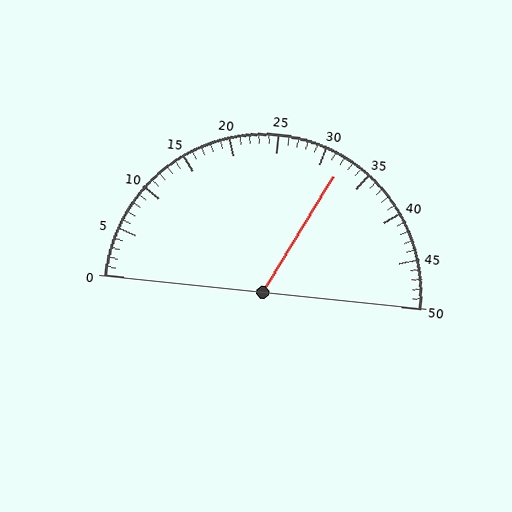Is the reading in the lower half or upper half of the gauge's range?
The reading is in the upper half of the range (0 to 50).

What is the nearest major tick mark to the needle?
The nearest major tick mark is 30.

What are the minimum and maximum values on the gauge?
The gauge ranges from 0 to 50.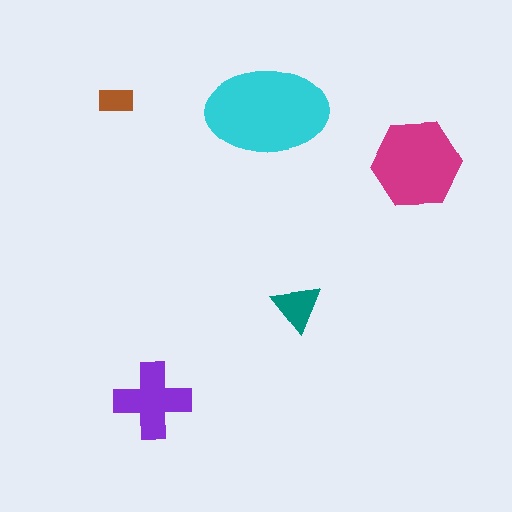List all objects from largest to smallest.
The cyan ellipse, the magenta hexagon, the purple cross, the teal triangle, the brown rectangle.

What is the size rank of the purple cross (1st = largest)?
3rd.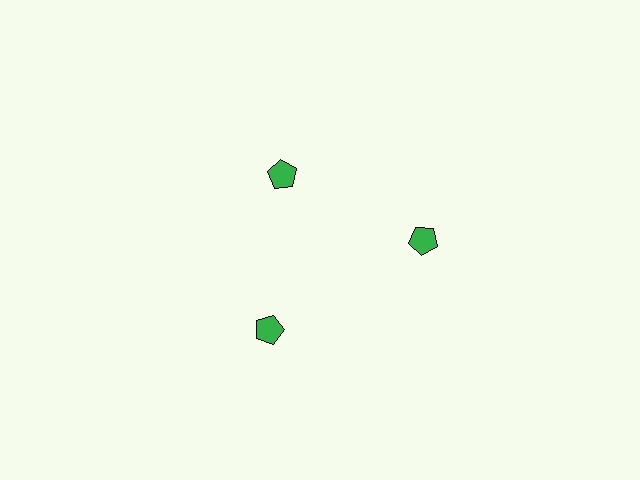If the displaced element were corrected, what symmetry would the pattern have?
It would have 3-fold rotational symmetry — the pattern would map onto itself every 120 degrees.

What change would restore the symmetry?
The symmetry would be restored by moving it outward, back onto the ring so that all 3 pentagons sit at equal angles and equal distance from the center.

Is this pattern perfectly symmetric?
No. The 3 green pentagons are arranged in a ring, but one element near the 11 o'clock position is pulled inward toward the center, breaking the 3-fold rotational symmetry.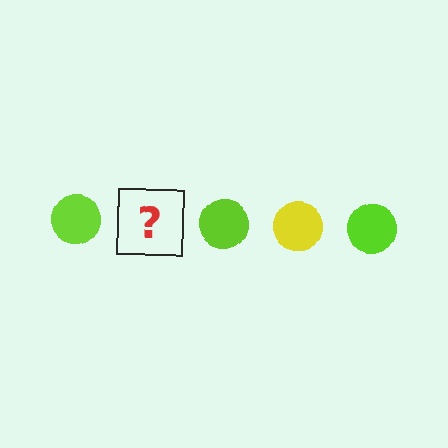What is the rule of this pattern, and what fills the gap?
The rule is that the pattern cycles through lime, yellow circles. The gap should be filled with a yellow circle.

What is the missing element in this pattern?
The missing element is a yellow circle.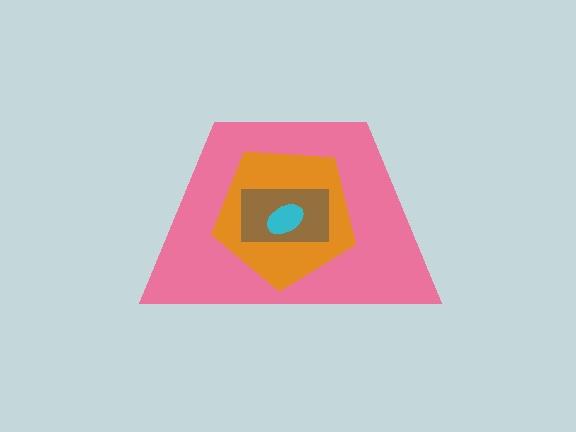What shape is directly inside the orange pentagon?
The brown rectangle.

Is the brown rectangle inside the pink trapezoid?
Yes.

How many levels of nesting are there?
4.